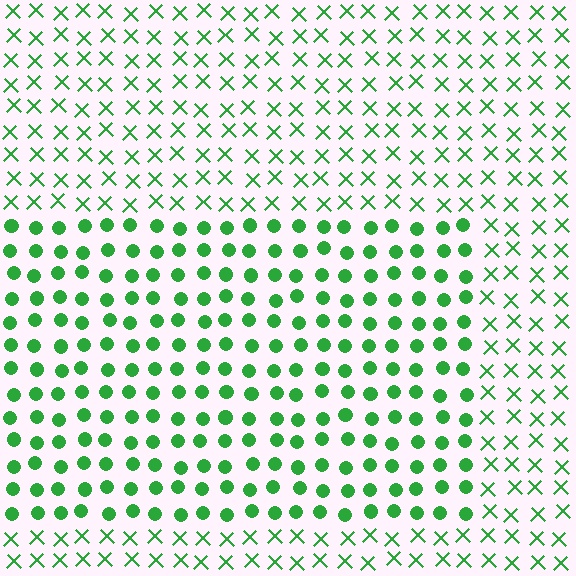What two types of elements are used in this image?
The image uses circles inside the rectangle region and X marks outside it.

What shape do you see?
I see a rectangle.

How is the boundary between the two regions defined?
The boundary is defined by a change in element shape: circles inside vs. X marks outside. All elements share the same color and spacing.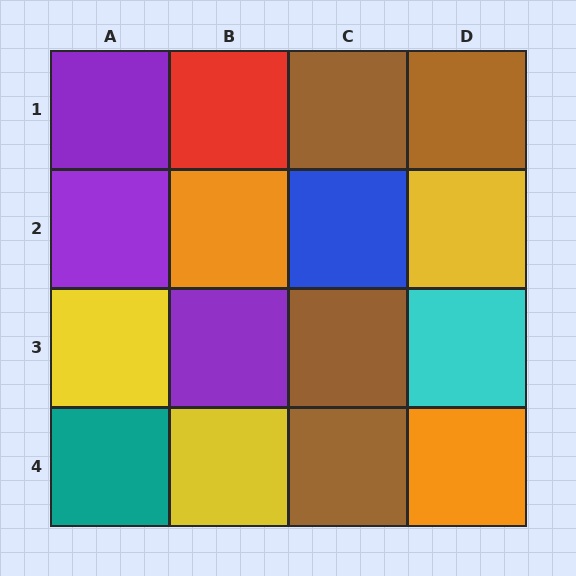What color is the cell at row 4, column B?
Yellow.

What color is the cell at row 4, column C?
Brown.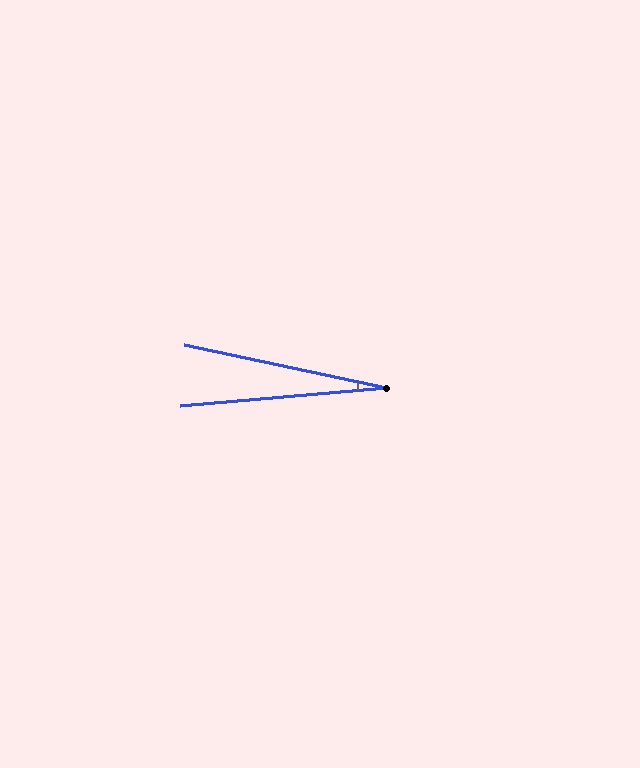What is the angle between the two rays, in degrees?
Approximately 17 degrees.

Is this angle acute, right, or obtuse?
It is acute.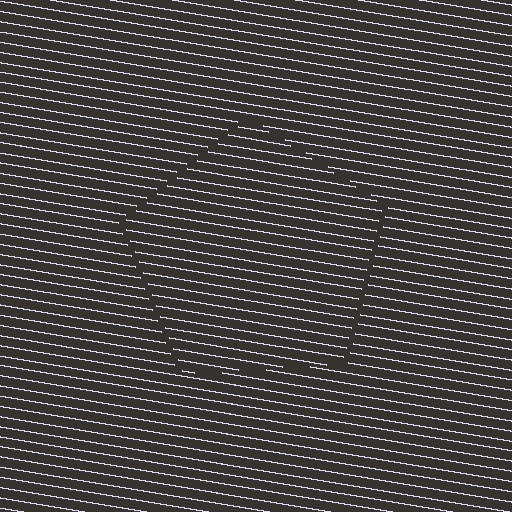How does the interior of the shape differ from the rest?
The interior of the shape contains the same grating, shifted by half a period — the contour is defined by the phase discontinuity where line-ends from the inner and outer gratings abut.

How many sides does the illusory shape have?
5 sides — the line-ends trace a pentagon.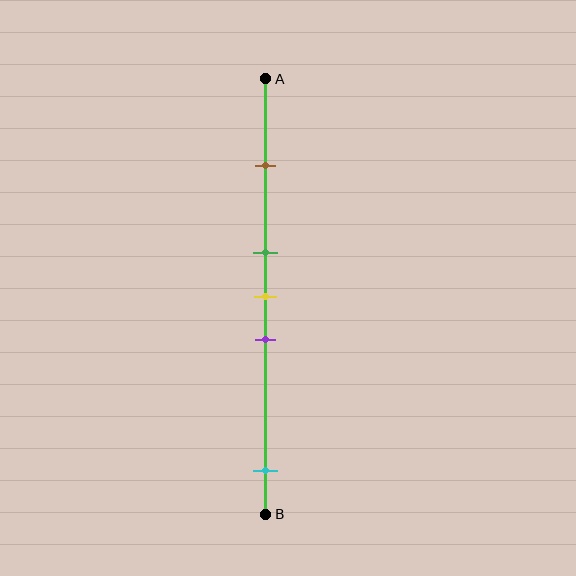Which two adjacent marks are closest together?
The green and yellow marks are the closest adjacent pair.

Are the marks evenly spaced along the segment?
No, the marks are not evenly spaced.